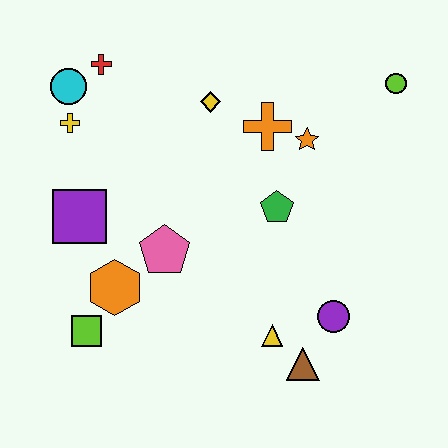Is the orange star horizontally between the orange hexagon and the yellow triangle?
No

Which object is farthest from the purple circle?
The cyan circle is farthest from the purple circle.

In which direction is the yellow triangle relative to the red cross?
The yellow triangle is below the red cross.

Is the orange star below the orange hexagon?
No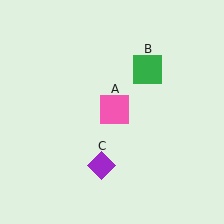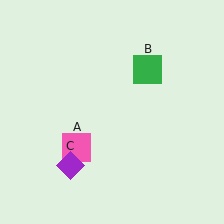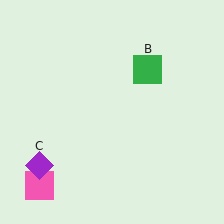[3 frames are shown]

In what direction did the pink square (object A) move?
The pink square (object A) moved down and to the left.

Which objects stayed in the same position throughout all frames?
Green square (object B) remained stationary.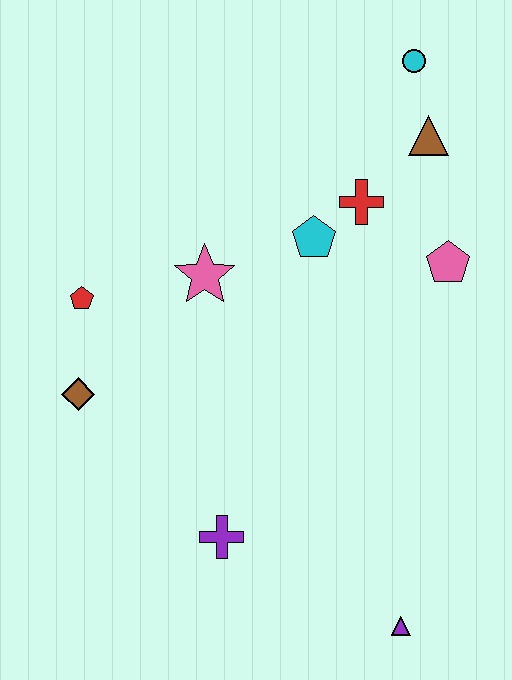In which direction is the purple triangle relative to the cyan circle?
The purple triangle is below the cyan circle.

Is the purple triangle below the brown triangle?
Yes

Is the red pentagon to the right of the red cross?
No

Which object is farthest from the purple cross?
The cyan circle is farthest from the purple cross.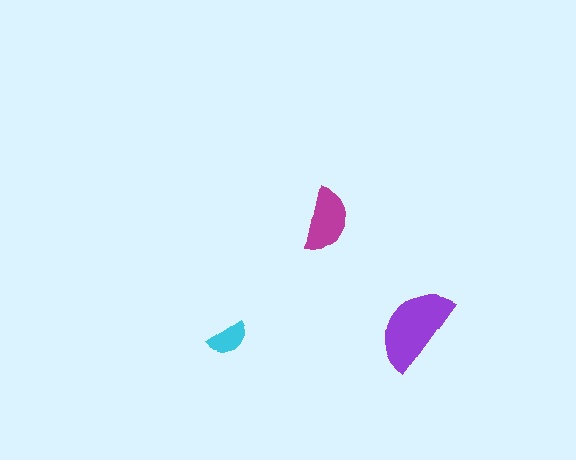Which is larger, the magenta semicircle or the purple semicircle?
The purple one.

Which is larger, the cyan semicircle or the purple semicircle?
The purple one.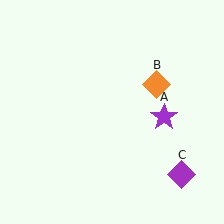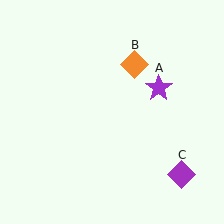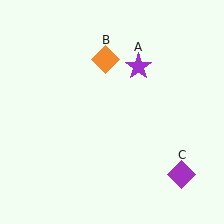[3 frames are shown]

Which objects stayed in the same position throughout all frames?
Purple diamond (object C) remained stationary.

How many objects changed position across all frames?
2 objects changed position: purple star (object A), orange diamond (object B).